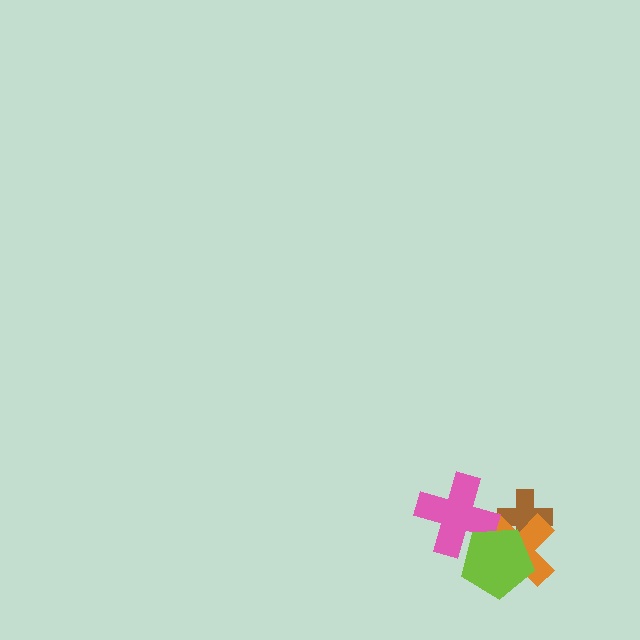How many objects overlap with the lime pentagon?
3 objects overlap with the lime pentagon.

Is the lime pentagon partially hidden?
No, no other shape covers it.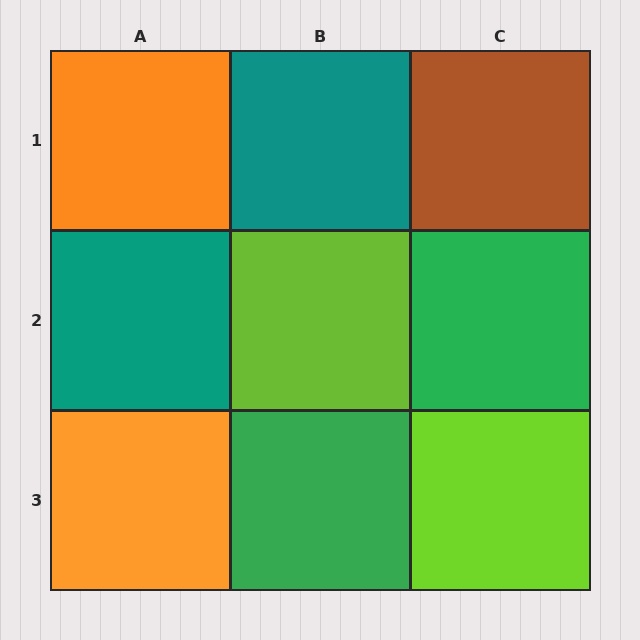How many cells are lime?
2 cells are lime.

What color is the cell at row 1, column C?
Brown.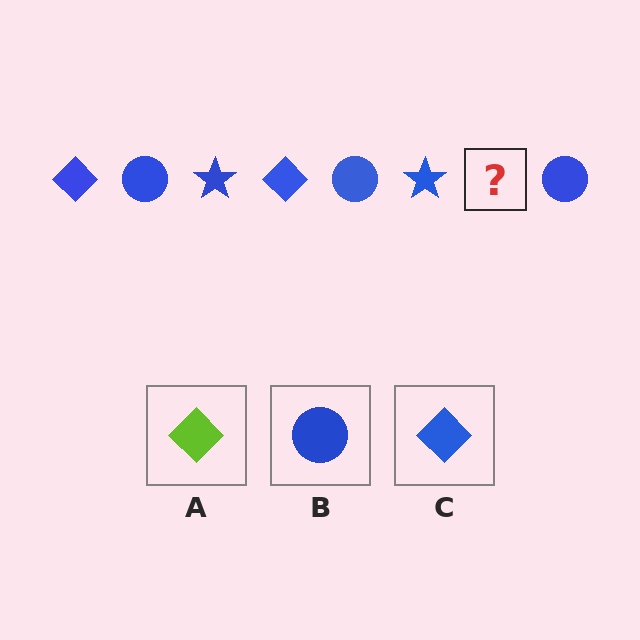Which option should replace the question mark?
Option C.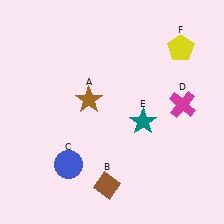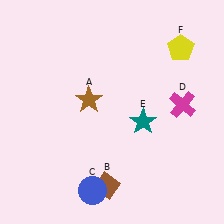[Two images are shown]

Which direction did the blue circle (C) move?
The blue circle (C) moved down.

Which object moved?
The blue circle (C) moved down.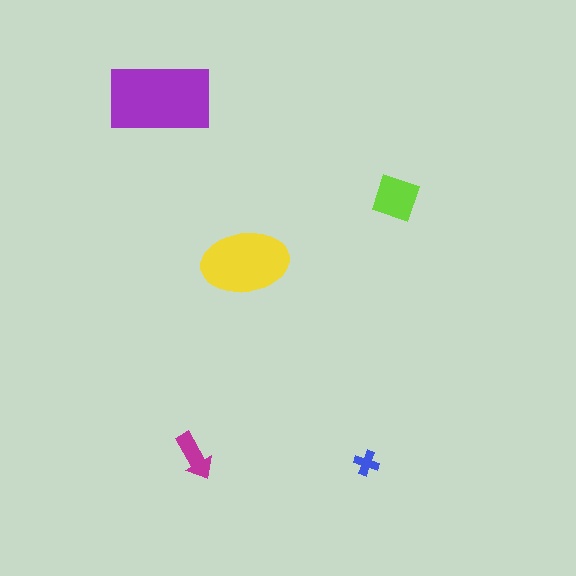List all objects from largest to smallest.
The purple rectangle, the yellow ellipse, the lime square, the magenta arrow, the blue cross.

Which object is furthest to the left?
The purple rectangle is leftmost.